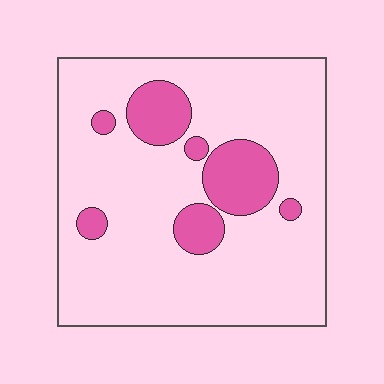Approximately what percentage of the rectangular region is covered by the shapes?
Approximately 15%.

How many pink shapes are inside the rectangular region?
7.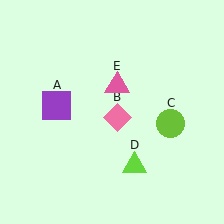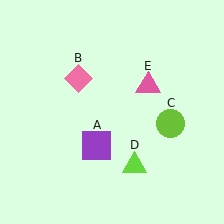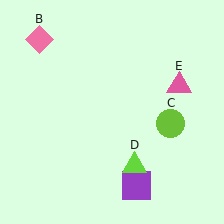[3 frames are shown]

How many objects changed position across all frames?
3 objects changed position: purple square (object A), pink diamond (object B), pink triangle (object E).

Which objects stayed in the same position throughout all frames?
Lime circle (object C) and lime triangle (object D) remained stationary.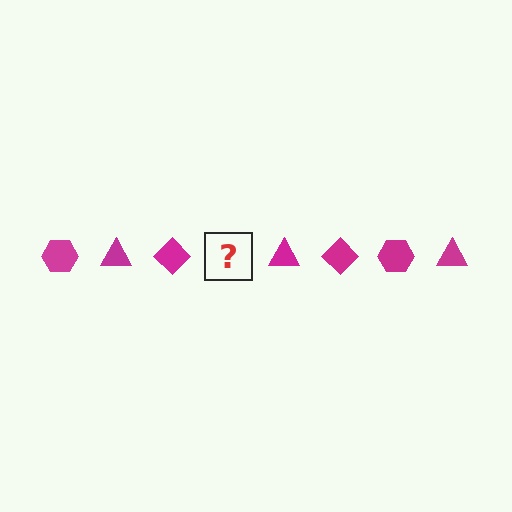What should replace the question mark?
The question mark should be replaced with a magenta hexagon.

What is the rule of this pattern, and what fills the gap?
The rule is that the pattern cycles through hexagon, triangle, diamond shapes in magenta. The gap should be filled with a magenta hexagon.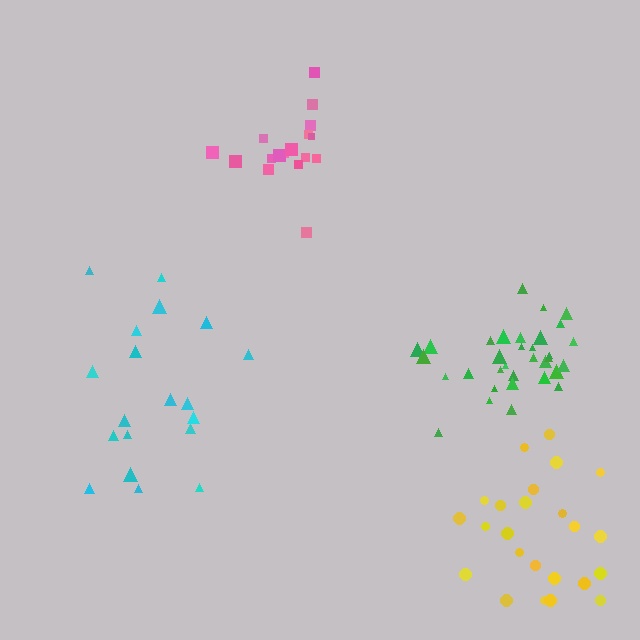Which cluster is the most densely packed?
Green.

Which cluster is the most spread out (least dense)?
Cyan.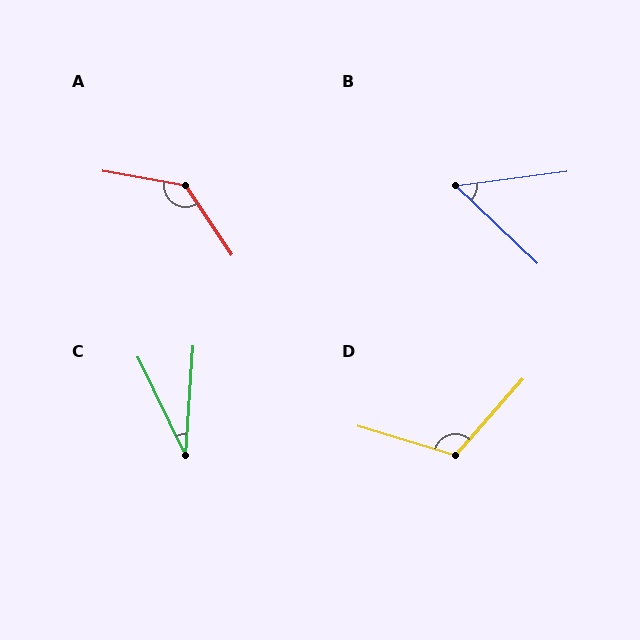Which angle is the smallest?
C, at approximately 30 degrees.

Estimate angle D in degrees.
Approximately 114 degrees.